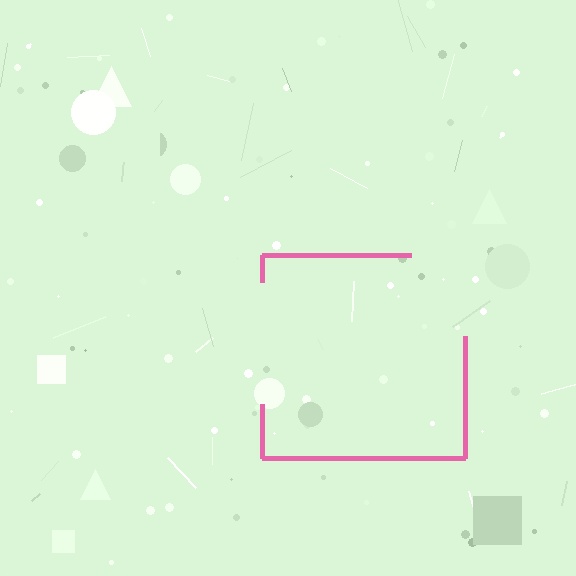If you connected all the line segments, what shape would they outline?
They would outline a square.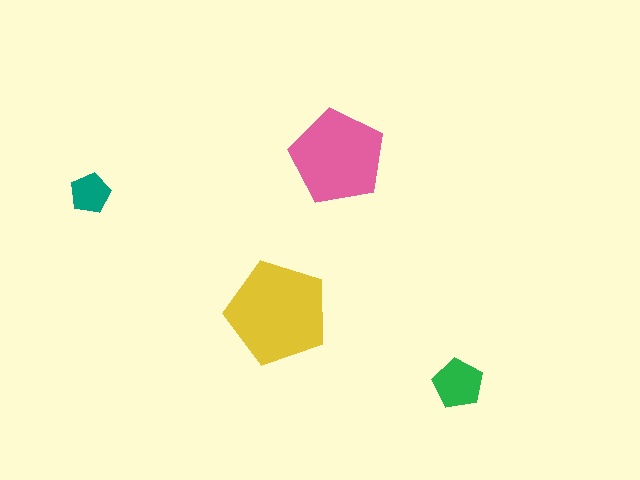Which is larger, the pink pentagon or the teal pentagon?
The pink one.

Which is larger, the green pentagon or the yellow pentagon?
The yellow one.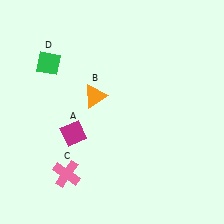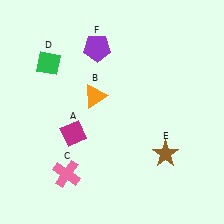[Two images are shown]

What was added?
A brown star (E), a purple pentagon (F) were added in Image 2.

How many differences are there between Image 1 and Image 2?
There are 2 differences between the two images.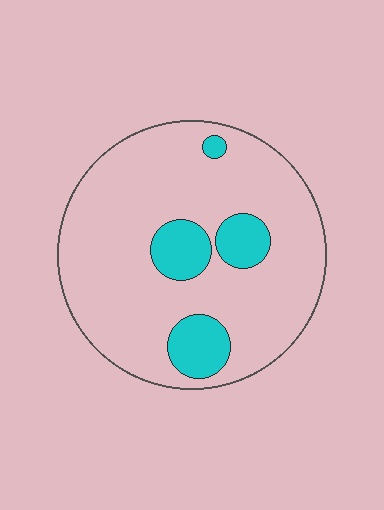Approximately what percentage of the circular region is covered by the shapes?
Approximately 15%.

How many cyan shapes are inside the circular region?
4.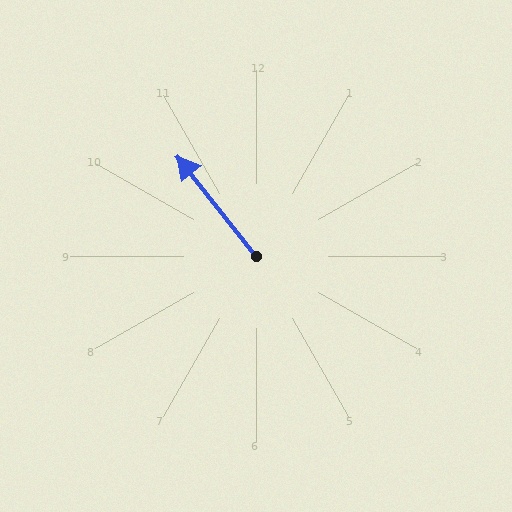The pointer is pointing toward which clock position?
Roughly 11 o'clock.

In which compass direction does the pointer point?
Northwest.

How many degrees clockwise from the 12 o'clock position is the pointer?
Approximately 322 degrees.